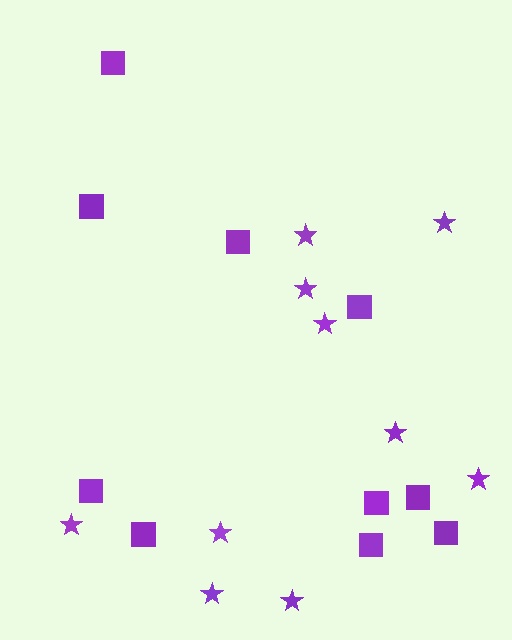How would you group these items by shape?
There are 2 groups: one group of squares (10) and one group of stars (10).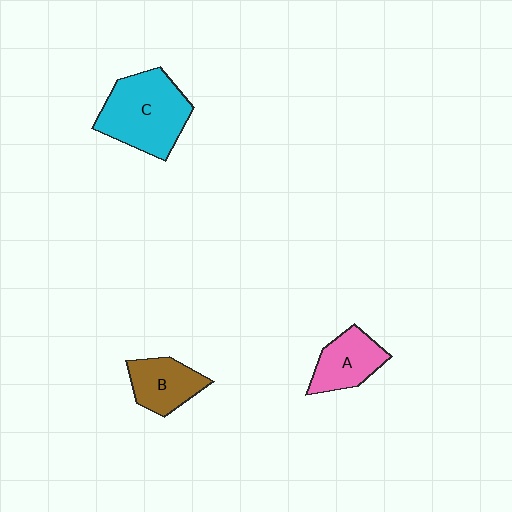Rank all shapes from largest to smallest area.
From largest to smallest: C (cyan), A (pink), B (brown).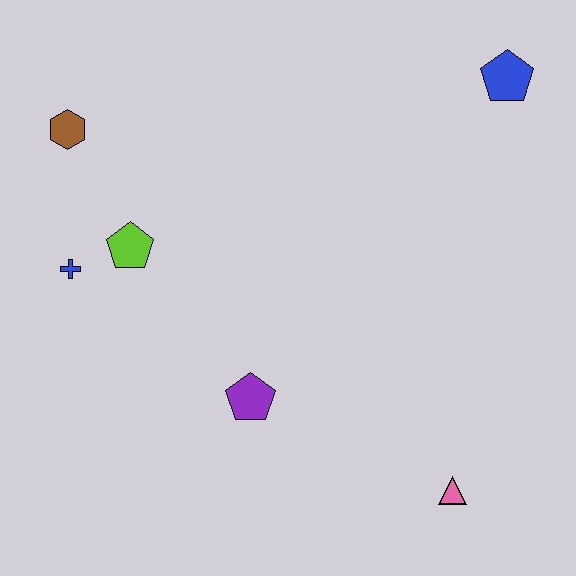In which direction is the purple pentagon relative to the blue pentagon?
The purple pentagon is below the blue pentagon.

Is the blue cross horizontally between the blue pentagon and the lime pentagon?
No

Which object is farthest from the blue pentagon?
The blue cross is farthest from the blue pentagon.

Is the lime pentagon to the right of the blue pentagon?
No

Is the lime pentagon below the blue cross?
No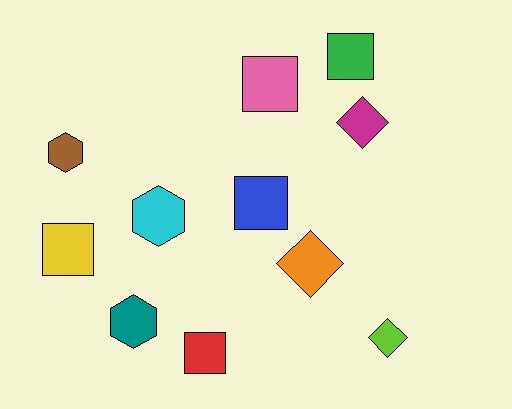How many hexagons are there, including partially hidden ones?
There are 3 hexagons.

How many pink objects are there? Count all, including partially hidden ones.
There is 1 pink object.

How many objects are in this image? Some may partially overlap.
There are 11 objects.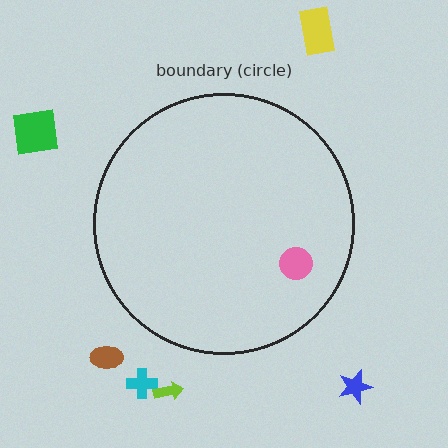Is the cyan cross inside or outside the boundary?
Outside.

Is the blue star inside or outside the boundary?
Outside.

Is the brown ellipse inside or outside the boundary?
Outside.